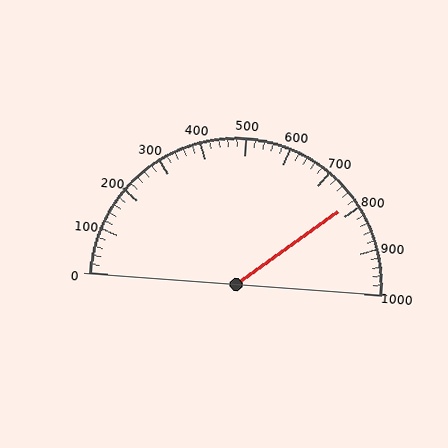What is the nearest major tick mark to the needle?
The nearest major tick mark is 800.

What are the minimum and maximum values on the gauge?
The gauge ranges from 0 to 1000.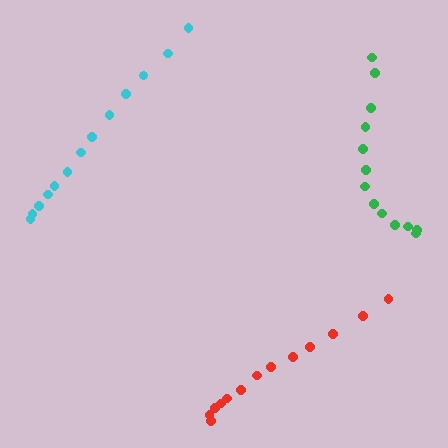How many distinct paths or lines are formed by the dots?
There are 3 distinct paths.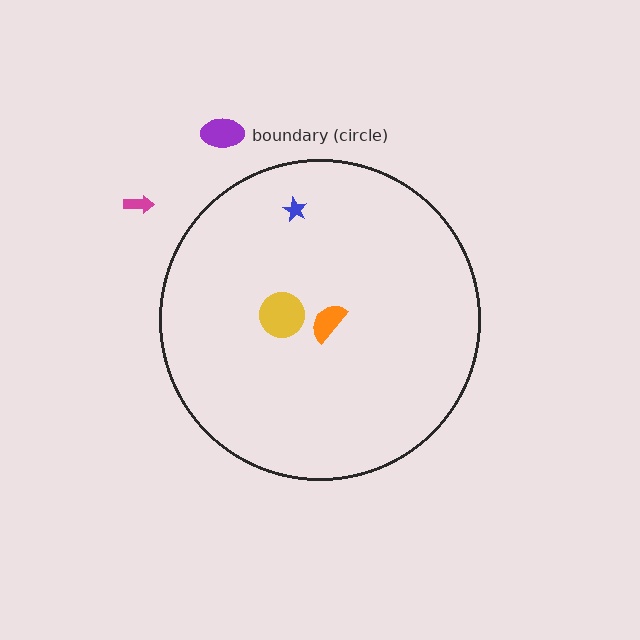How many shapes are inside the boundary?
4 inside, 2 outside.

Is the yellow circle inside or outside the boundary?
Inside.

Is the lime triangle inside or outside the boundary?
Inside.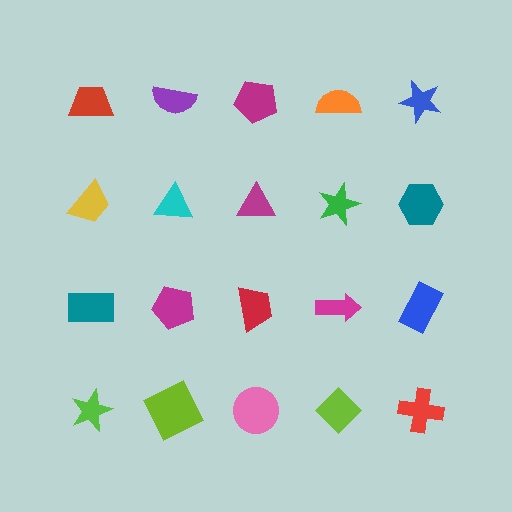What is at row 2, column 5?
A teal hexagon.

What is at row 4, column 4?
A lime diamond.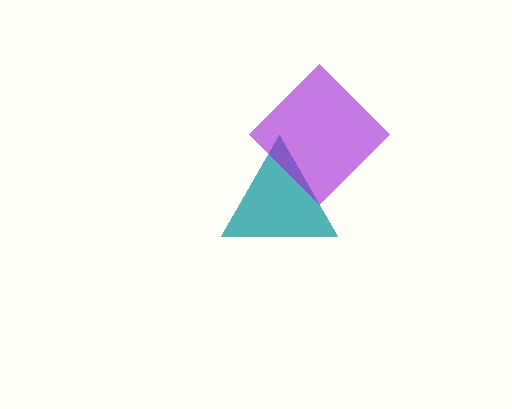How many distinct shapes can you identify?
There are 2 distinct shapes: a teal triangle, a purple diamond.